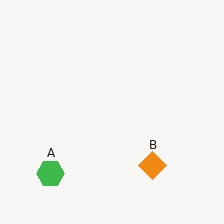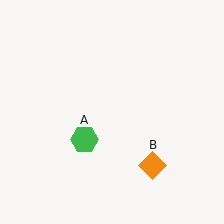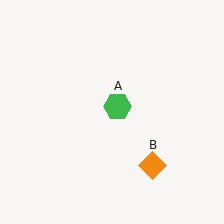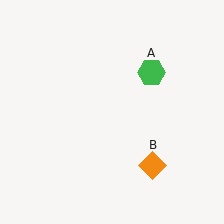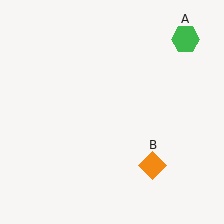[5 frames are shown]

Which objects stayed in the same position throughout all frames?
Orange diamond (object B) remained stationary.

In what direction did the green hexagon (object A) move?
The green hexagon (object A) moved up and to the right.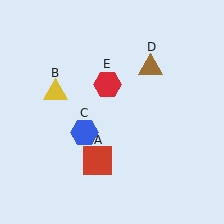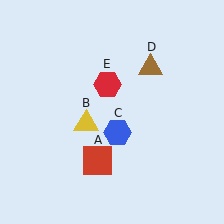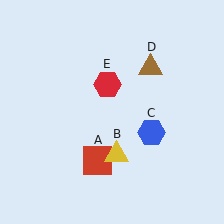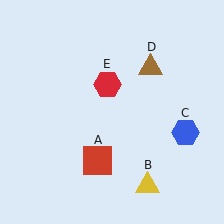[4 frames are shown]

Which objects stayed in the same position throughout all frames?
Red square (object A) and brown triangle (object D) and red hexagon (object E) remained stationary.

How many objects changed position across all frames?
2 objects changed position: yellow triangle (object B), blue hexagon (object C).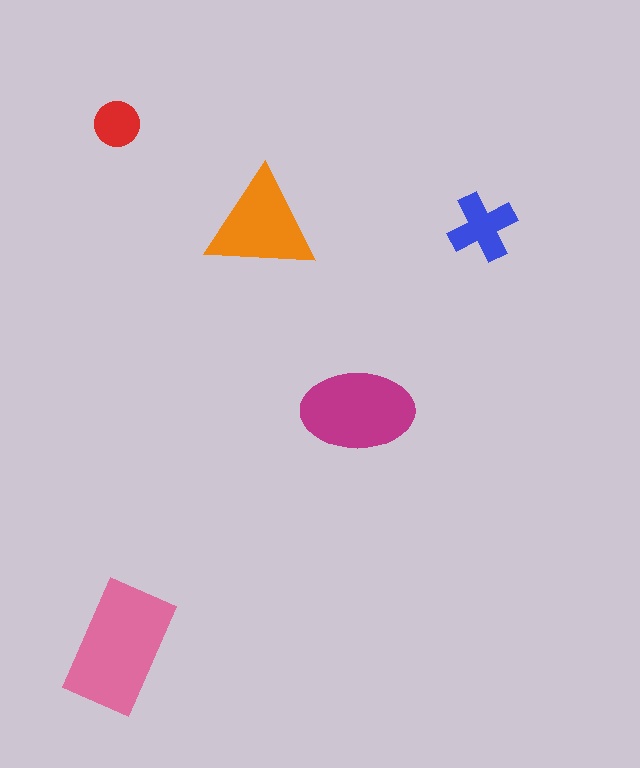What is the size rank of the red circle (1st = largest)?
5th.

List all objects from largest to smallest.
The pink rectangle, the magenta ellipse, the orange triangle, the blue cross, the red circle.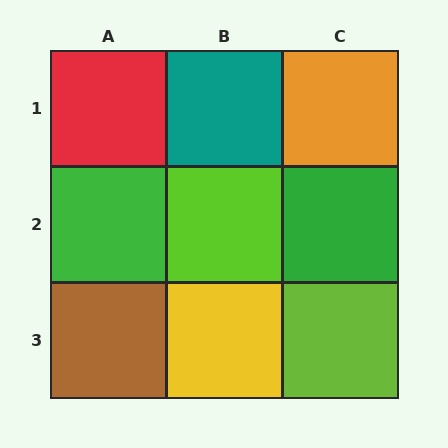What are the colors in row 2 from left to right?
Green, lime, green.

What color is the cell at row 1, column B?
Teal.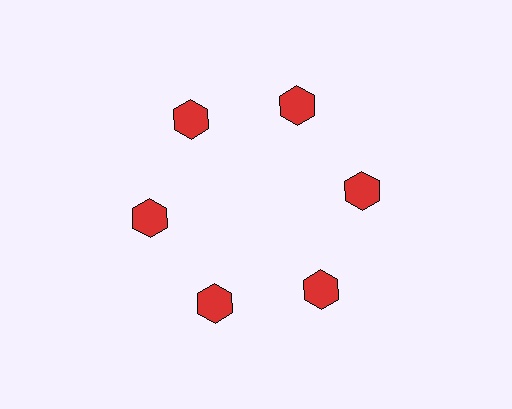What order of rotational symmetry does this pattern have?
This pattern has 6-fold rotational symmetry.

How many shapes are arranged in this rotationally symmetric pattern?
There are 6 shapes, arranged in 6 groups of 1.